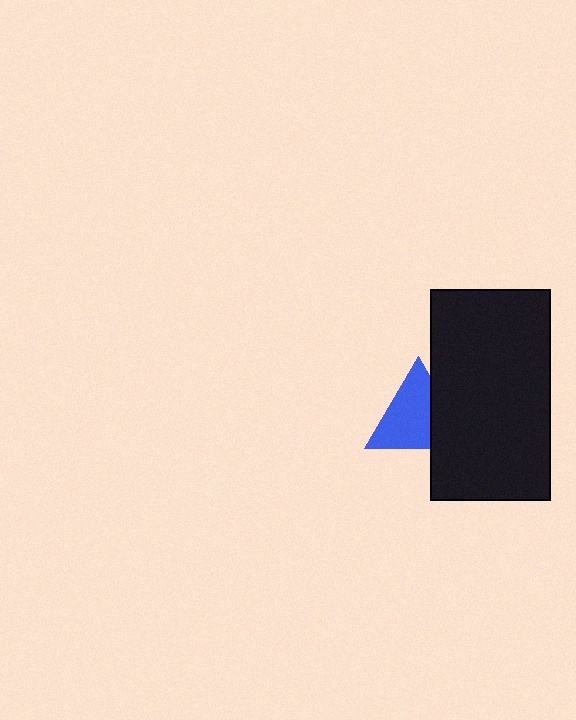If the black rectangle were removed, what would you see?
You would see the complete blue triangle.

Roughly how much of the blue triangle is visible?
Most of it is visible (roughly 69%).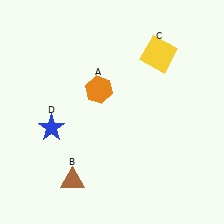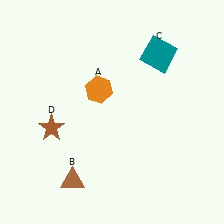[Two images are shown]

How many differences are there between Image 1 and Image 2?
There are 2 differences between the two images.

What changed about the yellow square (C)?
In Image 1, C is yellow. In Image 2, it changed to teal.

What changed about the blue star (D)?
In Image 1, D is blue. In Image 2, it changed to brown.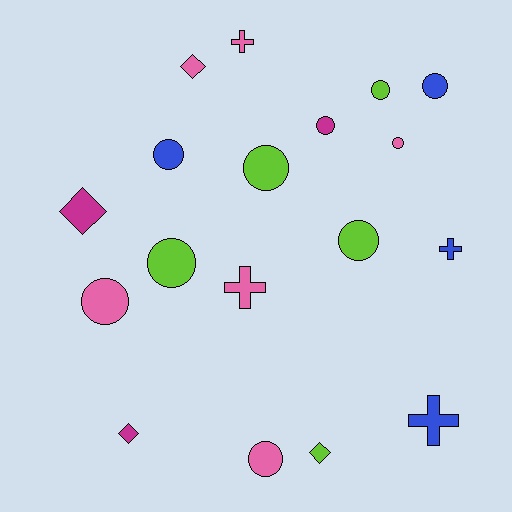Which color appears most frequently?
Pink, with 6 objects.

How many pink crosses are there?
There are 2 pink crosses.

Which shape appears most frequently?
Circle, with 10 objects.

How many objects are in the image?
There are 18 objects.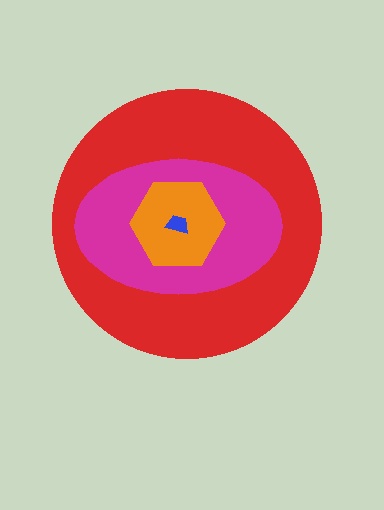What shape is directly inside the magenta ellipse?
The orange hexagon.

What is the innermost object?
The blue trapezoid.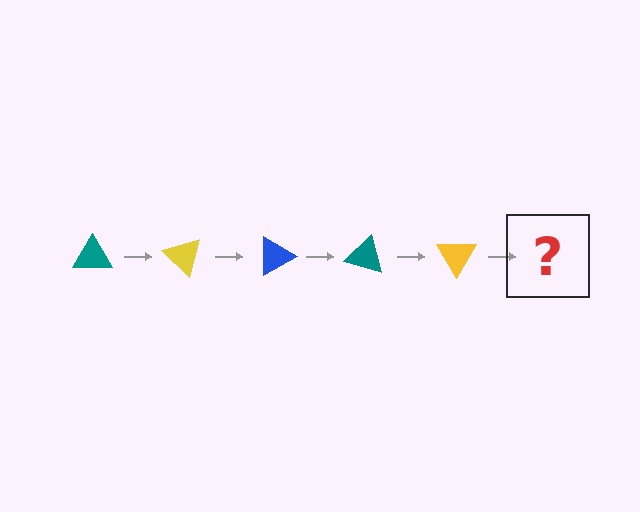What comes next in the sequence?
The next element should be a blue triangle, rotated 225 degrees from the start.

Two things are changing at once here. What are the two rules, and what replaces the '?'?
The two rules are that it rotates 45 degrees each step and the color cycles through teal, yellow, and blue. The '?' should be a blue triangle, rotated 225 degrees from the start.